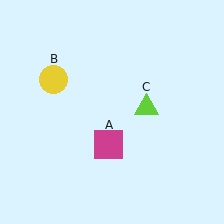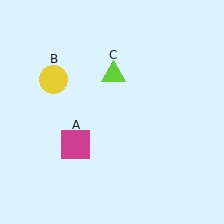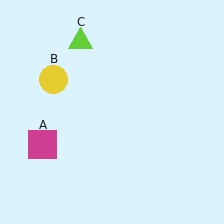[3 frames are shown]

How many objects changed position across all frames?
2 objects changed position: magenta square (object A), lime triangle (object C).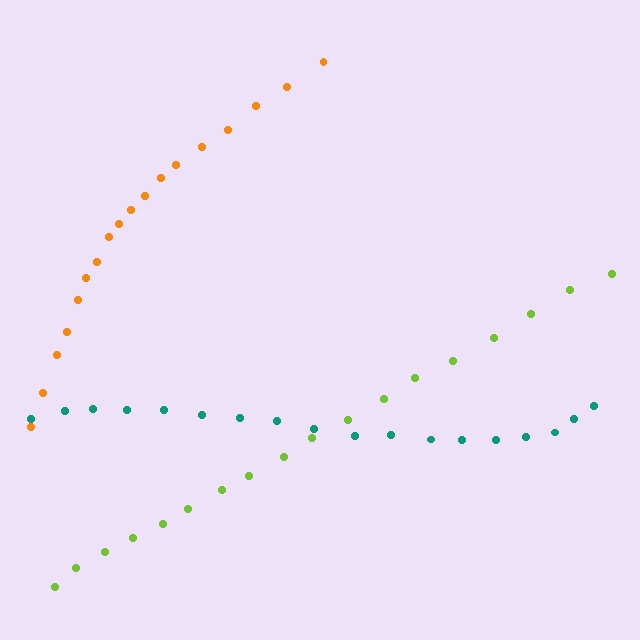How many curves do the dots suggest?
There are 3 distinct paths.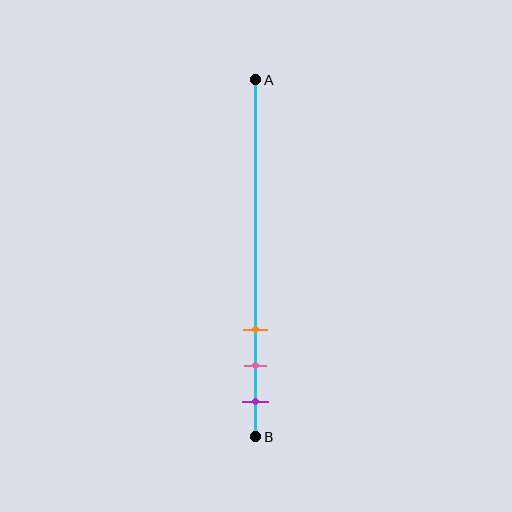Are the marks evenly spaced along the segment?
Yes, the marks are approximately evenly spaced.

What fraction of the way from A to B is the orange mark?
The orange mark is approximately 70% (0.7) of the way from A to B.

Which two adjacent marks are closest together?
The pink and purple marks are the closest adjacent pair.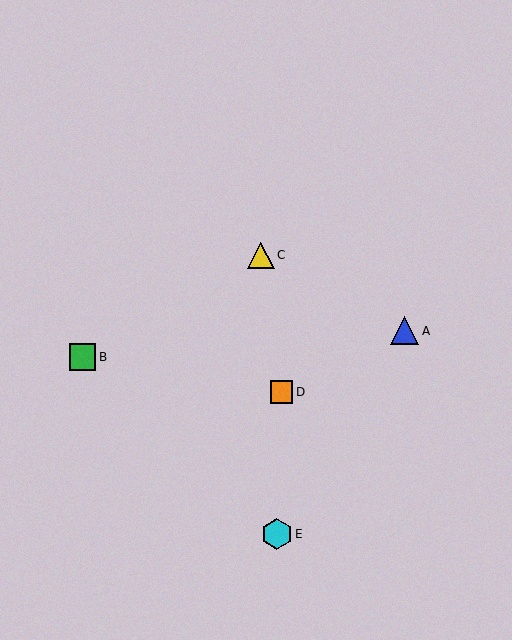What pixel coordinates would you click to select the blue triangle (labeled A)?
Click at (405, 331) to select the blue triangle A.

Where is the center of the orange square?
The center of the orange square is at (282, 392).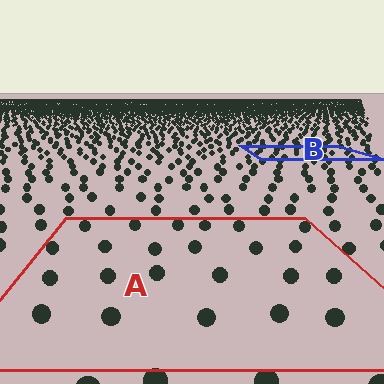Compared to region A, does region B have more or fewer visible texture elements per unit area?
Region B has more texture elements per unit area — they are packed more densely because it is farther away.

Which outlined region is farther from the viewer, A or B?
Region B is farther from the viewer — the texture elements inside it appear smaller and more densely packed.